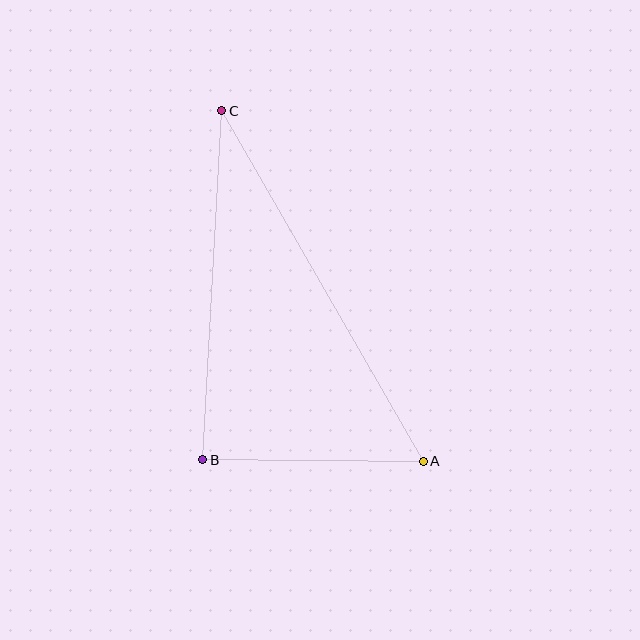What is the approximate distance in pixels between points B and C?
The distance between B and C is approximately 349 pixels.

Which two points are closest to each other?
Points A and B are closest to each other.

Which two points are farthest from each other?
Points A and C are farthest from each other.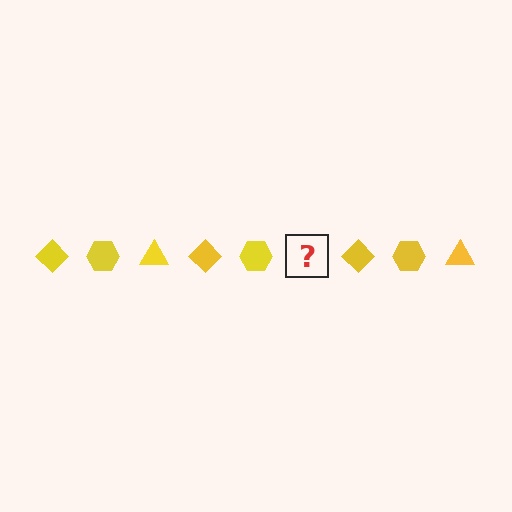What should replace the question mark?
The question mark should be replaced with a yellow triangle.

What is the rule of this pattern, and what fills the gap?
The rule is that the pattern cycles through diamond, hexagon, triangle shapes in yellow. The gap should be filled with a yellow triangle.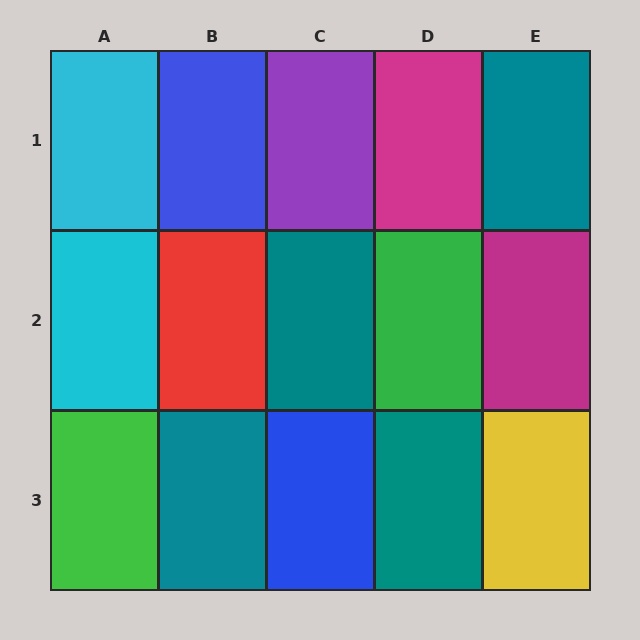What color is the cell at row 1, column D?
Magenta.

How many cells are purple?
1 cell is purple.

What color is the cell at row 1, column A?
Cyan.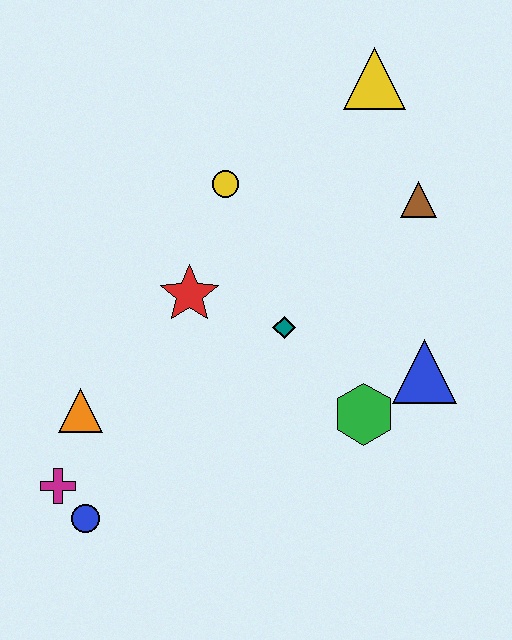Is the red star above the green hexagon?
Yes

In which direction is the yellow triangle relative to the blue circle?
The yellow triangle is above the blue circle.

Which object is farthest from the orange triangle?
The yellow triangle is farthest from the orange triangle.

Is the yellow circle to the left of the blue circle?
No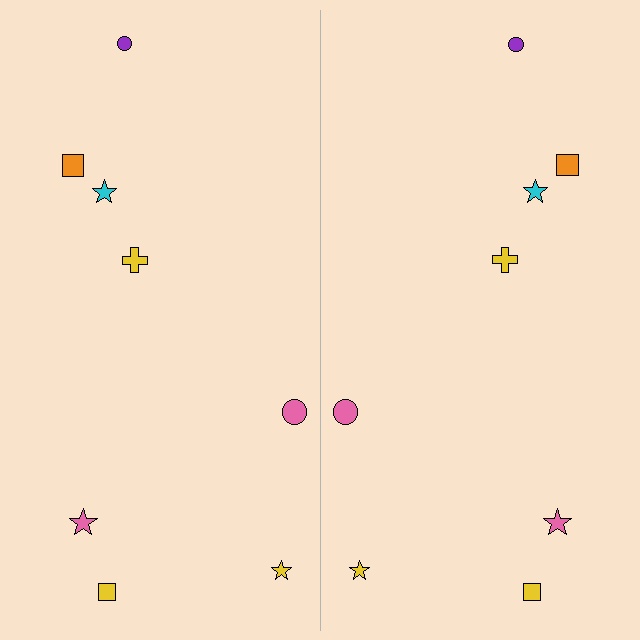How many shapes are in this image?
There are 16 shapes in this image.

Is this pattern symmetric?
Yes, this pattern has bilateral (reflection) symmetry.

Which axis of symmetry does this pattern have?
The pattern has a vertical axis of symmetry running through the center of the image.